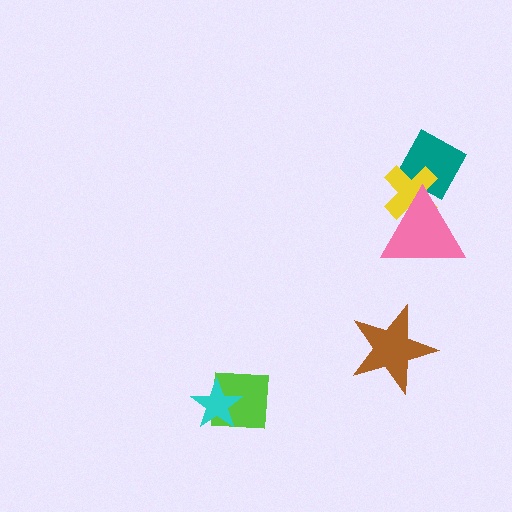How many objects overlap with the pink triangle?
2 objects overlap with the pink triangle.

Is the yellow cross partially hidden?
Yes, it is partially covered by another shape.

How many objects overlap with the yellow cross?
2 objects overlap with the yellow cross.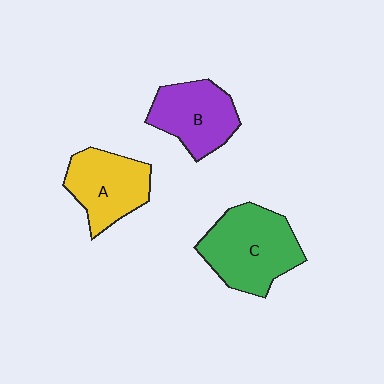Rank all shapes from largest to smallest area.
From largest to smallest: C (green), A (yellow), B (purple).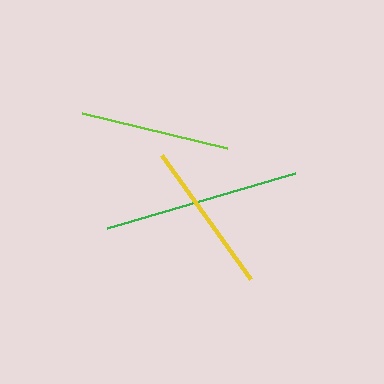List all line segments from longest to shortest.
From longest to shortest: green, yellow, lime.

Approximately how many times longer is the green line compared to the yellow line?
The green line is approximately 1.3 times the length of the yellow line.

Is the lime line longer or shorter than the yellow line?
The yellow line is longer than the lime line.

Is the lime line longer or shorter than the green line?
The green line is longer than the lime line.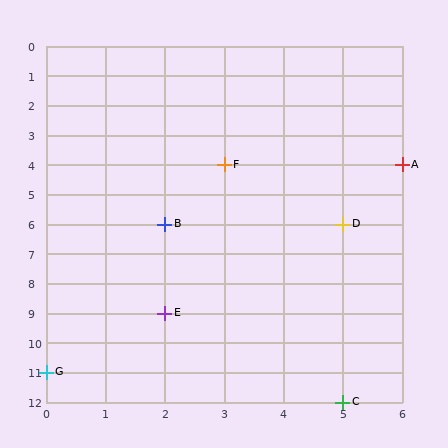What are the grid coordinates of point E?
Point E is at grid coordinates (2, 9).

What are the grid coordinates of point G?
Point G is at grid coordinates (0, 11).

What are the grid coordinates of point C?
Point C is at grid coordinates (5, 12).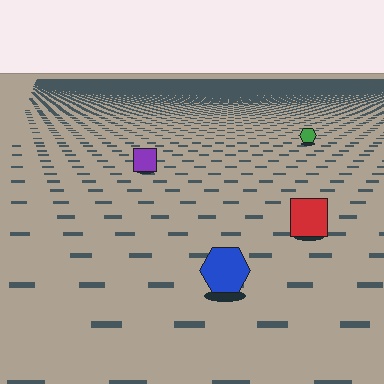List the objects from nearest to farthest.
From nearest to farthest: the blue hexagon, the red square, the purple square, the green hexagon.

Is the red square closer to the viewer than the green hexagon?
Yes. The red square is closer — you can tell from the texture gradient: the ground texture is coarser near it.